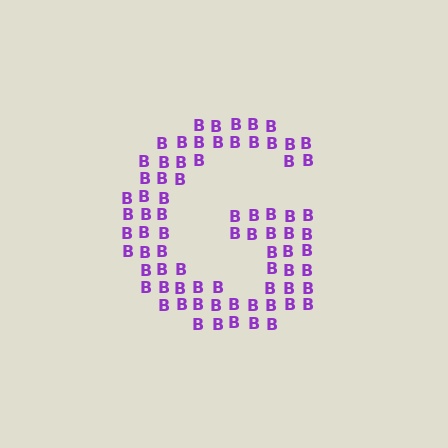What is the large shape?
The large shape is the letter G.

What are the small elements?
The small elements are letter B's.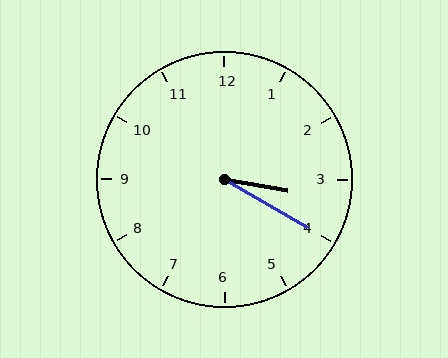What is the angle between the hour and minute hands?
Approximately 20 degrees.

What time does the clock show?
3:20.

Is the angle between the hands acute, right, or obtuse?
It is acute.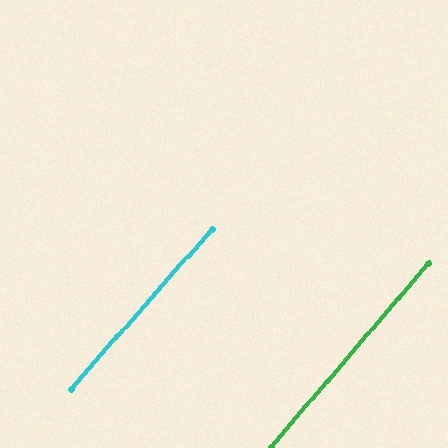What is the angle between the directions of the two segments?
Approximately 1 degree.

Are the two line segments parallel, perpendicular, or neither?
Parallel — their directions differ by only 0.6°.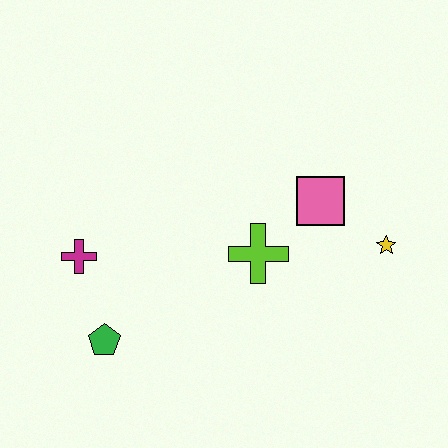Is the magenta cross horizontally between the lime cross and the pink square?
No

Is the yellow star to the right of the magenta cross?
Yes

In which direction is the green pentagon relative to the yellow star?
The green pentagon is to the left of the yellow star.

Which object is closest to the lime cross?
The pink square is closest to the lime cross.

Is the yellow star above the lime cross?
Yes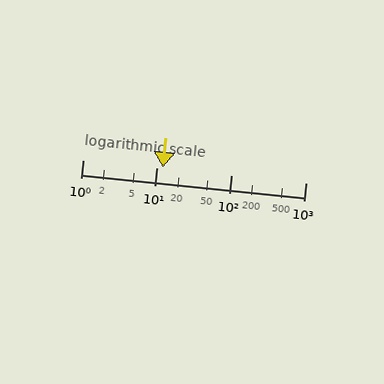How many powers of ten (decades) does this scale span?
The scale spans 3 decades, from 1 to 1000.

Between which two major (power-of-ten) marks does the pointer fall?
The pointer is between 10 and 100.